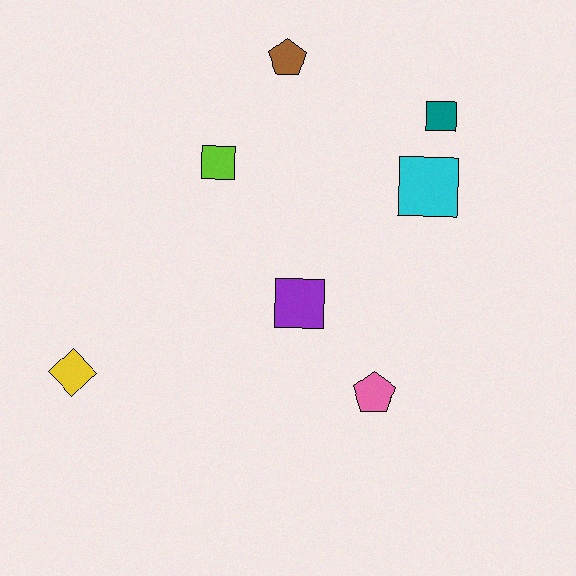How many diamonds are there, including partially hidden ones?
There is 1 diamond.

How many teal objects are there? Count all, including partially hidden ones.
There is 1 teal object.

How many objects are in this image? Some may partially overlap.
There are 7 objects.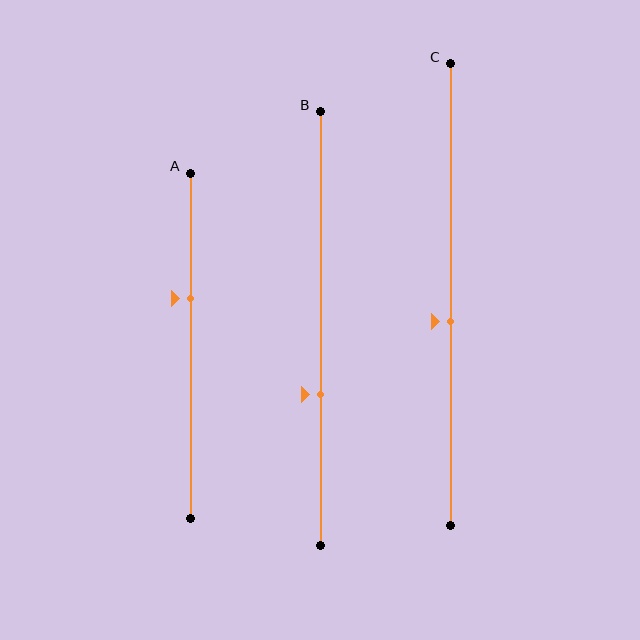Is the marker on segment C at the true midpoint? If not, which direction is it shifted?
No, the marker on segment C is shifted downward by about 6% of the segment length.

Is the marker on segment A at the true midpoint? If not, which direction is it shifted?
No, the marker on segment A is shifted upward by about 14% of the segment length.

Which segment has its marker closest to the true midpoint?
Segment C has its marker closest to the true midpoint.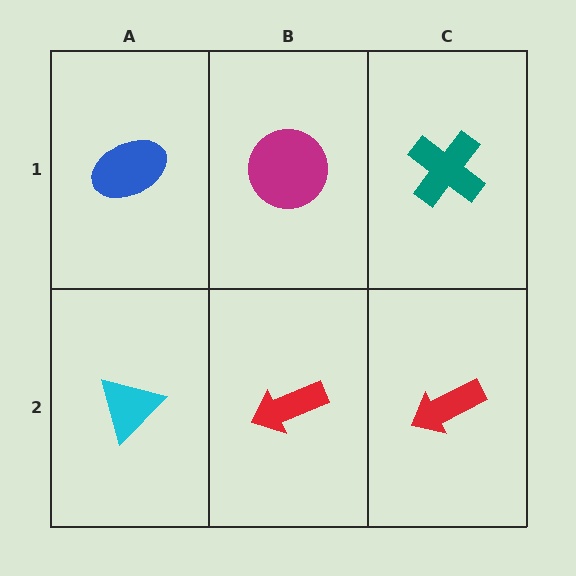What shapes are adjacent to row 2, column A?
A blue ellipse (row 1, column A), a red arrow (row 2, column B).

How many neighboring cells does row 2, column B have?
3.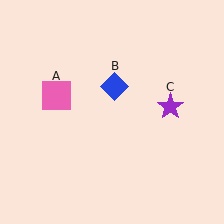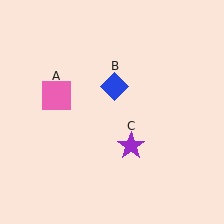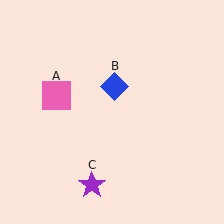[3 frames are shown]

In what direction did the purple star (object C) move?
The purple star (object C) moved down and to the left.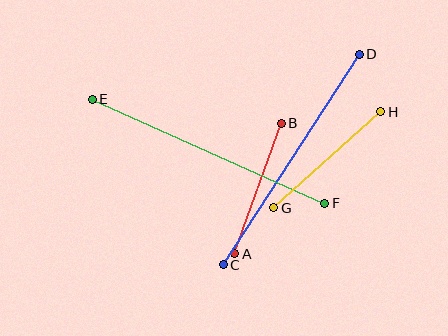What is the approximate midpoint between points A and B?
The midpoint is at approximately (258, 189) pixels.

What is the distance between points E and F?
The distance is approximately 254 pixels.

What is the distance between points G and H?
The distance is approximately 144 pixels.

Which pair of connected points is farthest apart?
Points E and F are farthest apart.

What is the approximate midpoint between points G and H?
The midpoint is at approximately (327, 160) pixels.